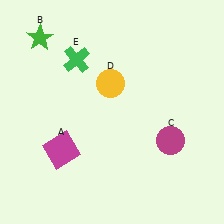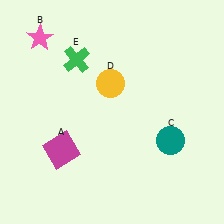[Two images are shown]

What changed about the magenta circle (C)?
In Image 1, C is magenta. In Image 2, it changed to teal.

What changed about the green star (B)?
In Image 1, B is green. In Image 2, it changed to pink.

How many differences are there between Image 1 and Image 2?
There are 2 differences between the two images.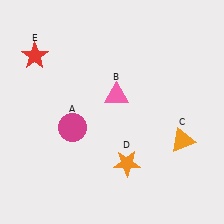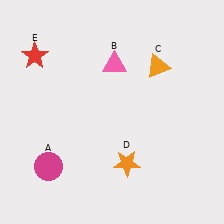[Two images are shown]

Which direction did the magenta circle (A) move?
The magenta circle (A) moved down.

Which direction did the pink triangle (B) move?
The pink triangle (B) moved up.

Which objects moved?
The objects that moved are: the magenta circle (A), the pink triangle (B), the orange triangle (C).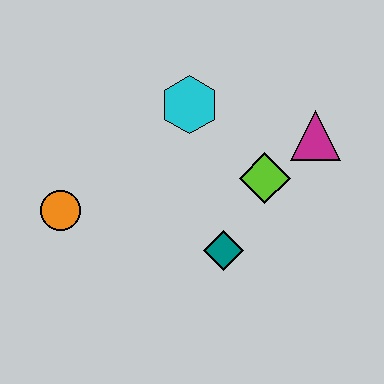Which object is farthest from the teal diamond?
The orange circle is farthest from the teal diamond.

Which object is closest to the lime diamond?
The magenta triangle is closest to the lime diamond.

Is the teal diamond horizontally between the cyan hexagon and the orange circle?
No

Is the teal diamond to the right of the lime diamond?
No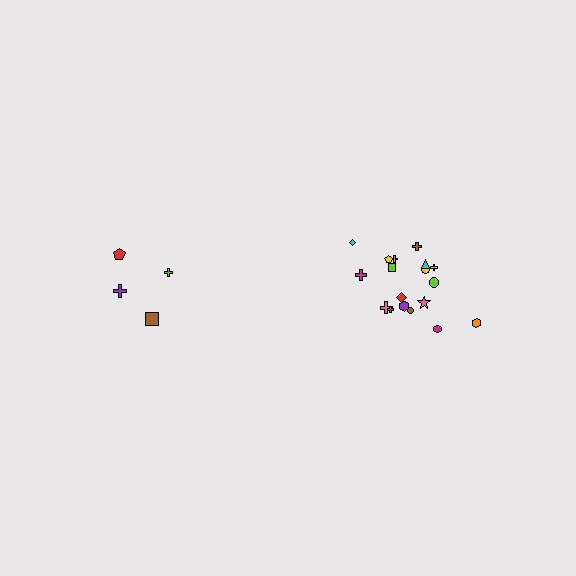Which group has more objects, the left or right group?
The right group.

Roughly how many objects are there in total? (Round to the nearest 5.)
Roughly 20 objects in total.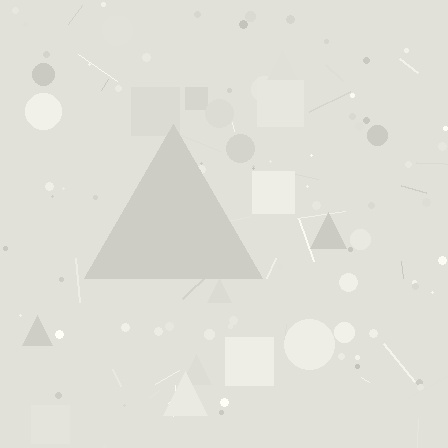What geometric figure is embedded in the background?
A triangle is embedded in the background.